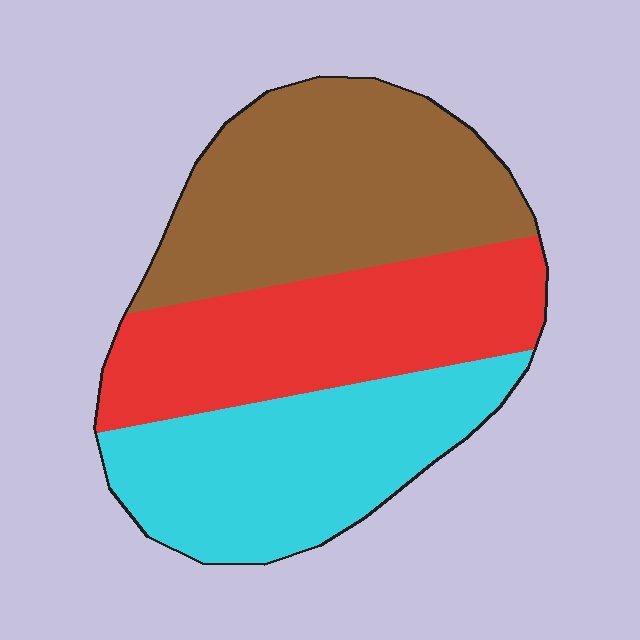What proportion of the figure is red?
Red takes up about one third (1/3) of the figure.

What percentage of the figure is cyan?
Cyan takes up about one third (1/3) of the figure.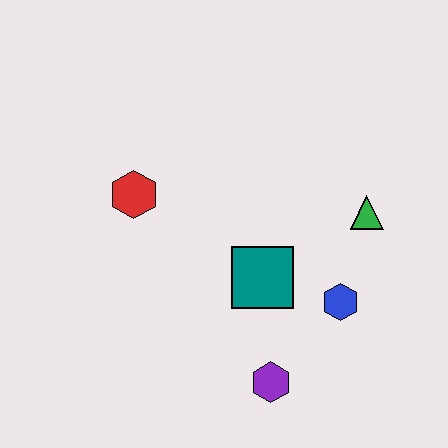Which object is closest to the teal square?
The blue hexagon is closest to the teal square.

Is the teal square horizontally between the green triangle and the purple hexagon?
No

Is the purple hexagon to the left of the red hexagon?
No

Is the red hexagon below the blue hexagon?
No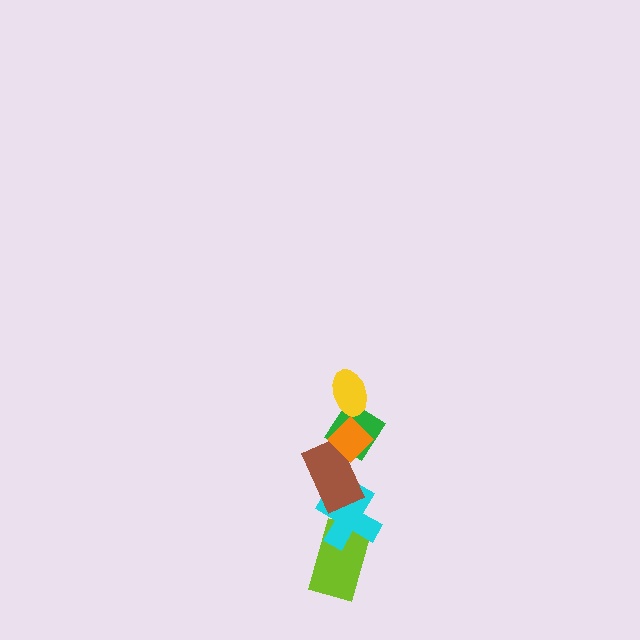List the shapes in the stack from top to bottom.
From top to bottom: the yellow ellipse, the orange diamond, the green diamond, the brown rectangle, the cyan cross, the lime rectangle.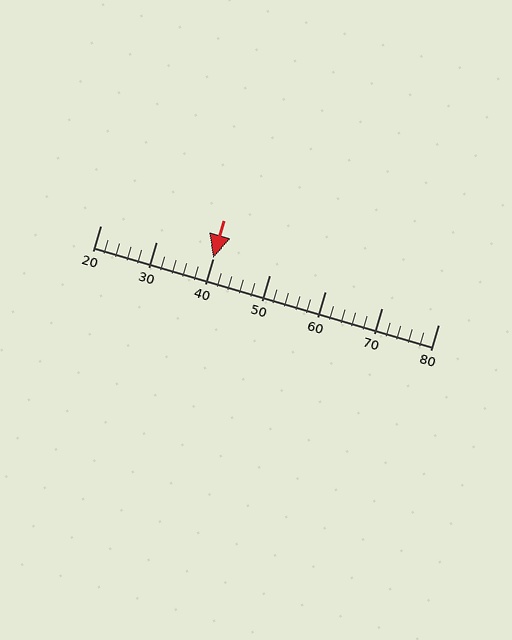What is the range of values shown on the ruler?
The ruler shows values from 20 to 80.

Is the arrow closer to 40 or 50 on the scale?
The arrow is closer to 40.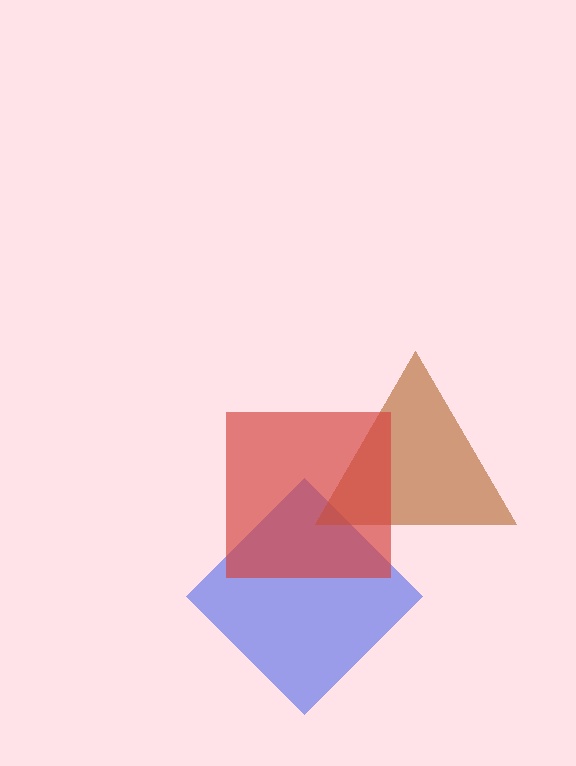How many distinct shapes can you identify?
There are 3 distinct shapes: a blue diamond, a brown triangle, a red square.